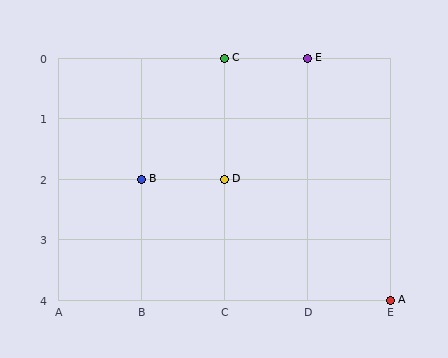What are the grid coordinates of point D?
Point D is at grid coordinates (C, 2).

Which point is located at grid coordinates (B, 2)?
Point B is at (B, 2).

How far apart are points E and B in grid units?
Points E and B are 2 columns and 2 rows apart (about 2.8 grid units diagonally).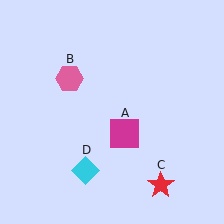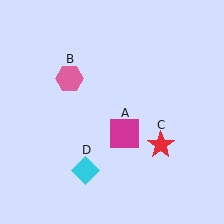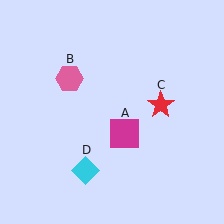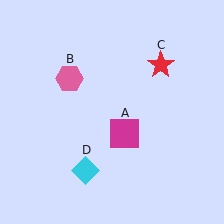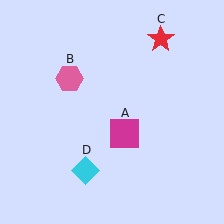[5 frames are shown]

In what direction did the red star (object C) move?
The red star (object C) moved up.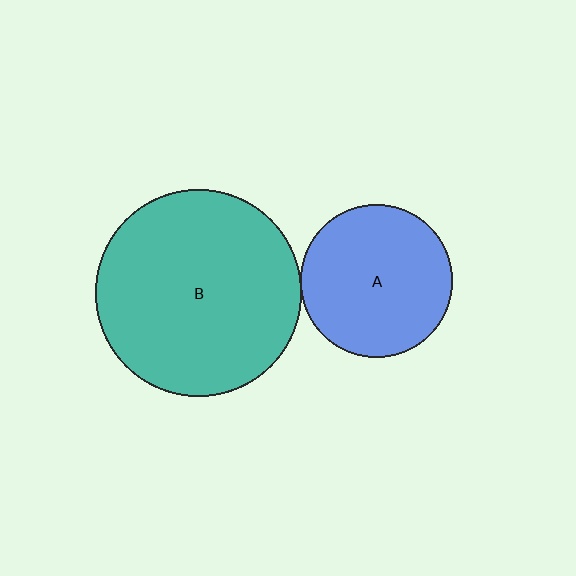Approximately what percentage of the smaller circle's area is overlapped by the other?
Approximately 5%.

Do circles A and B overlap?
Yes.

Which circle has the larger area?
Circle B (teal).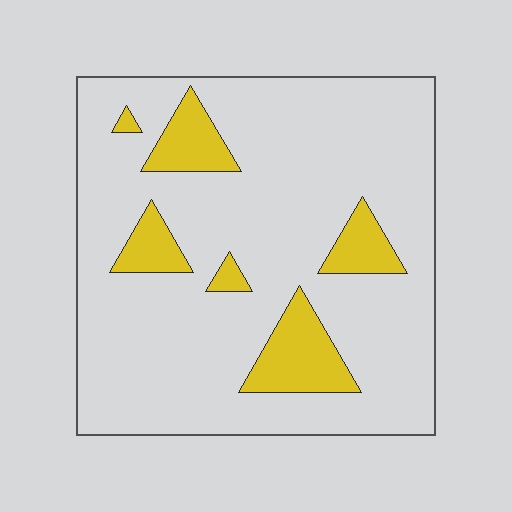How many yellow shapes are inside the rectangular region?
6.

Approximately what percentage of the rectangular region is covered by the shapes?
Approximately 15%.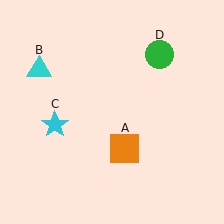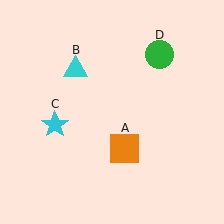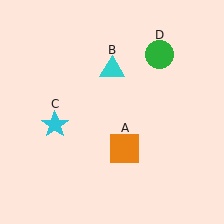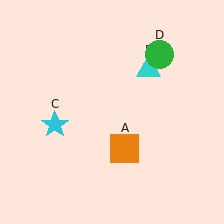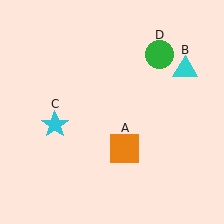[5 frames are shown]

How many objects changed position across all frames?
1 object changed position: cyan triangle (object B).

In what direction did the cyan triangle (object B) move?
The cyan triangle (object B) moved right.